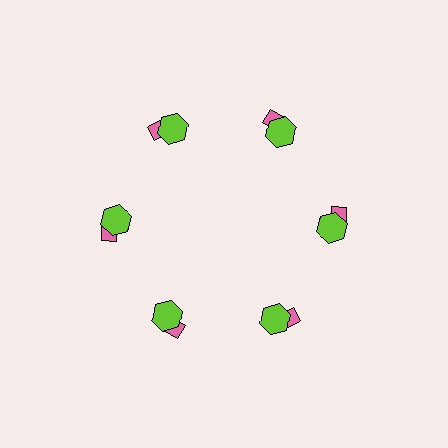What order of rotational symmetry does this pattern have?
This pattern has 6-fold rotational symmetry.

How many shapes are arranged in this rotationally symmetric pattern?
There are 12 shapes, arranged in 6 groups of 2.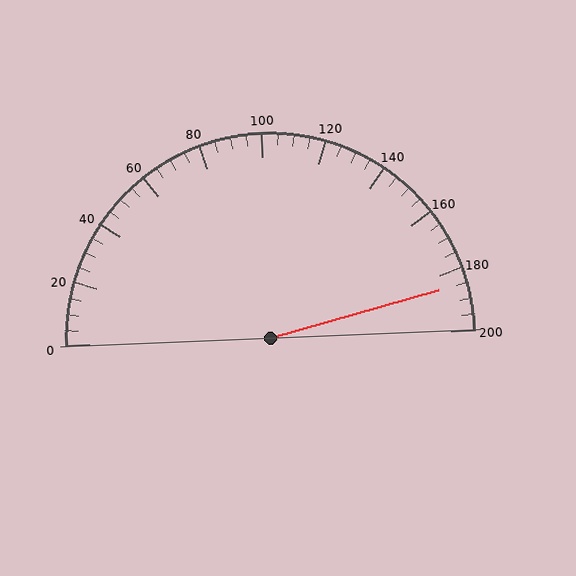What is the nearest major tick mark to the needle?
The nearest major tick mark is 180.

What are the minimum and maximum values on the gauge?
The gauge ranges from 0 to 200.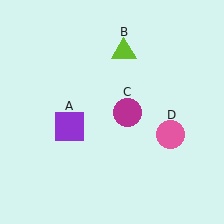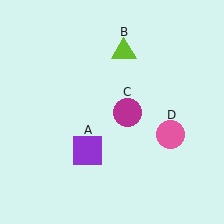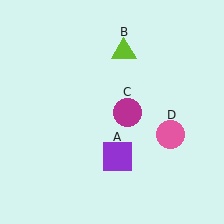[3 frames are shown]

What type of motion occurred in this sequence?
The purple square (object A) rotated counterclockwise around the center of the scene.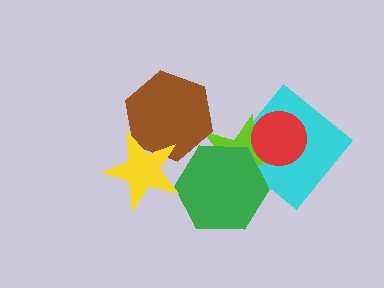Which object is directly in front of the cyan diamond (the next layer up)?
The lime star is directly in front of the cyan diamond.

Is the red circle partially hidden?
No, no other shape covers it.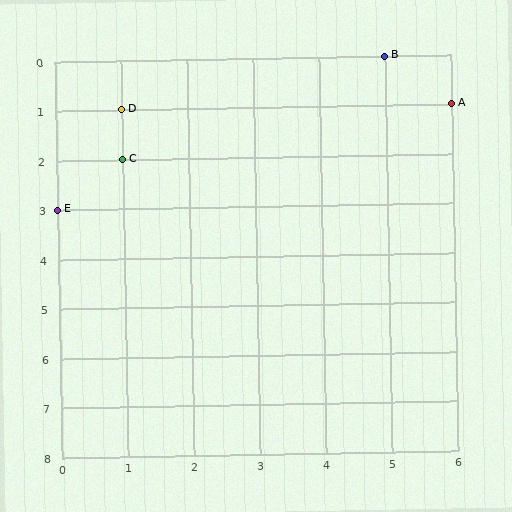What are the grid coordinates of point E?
Point E is at grid coordinates (0, 3).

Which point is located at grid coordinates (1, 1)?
Point D is at (1, 1).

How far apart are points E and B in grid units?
Points E and B are 5 columns and 3 rows apart (about 5.8 grid units diagonally).